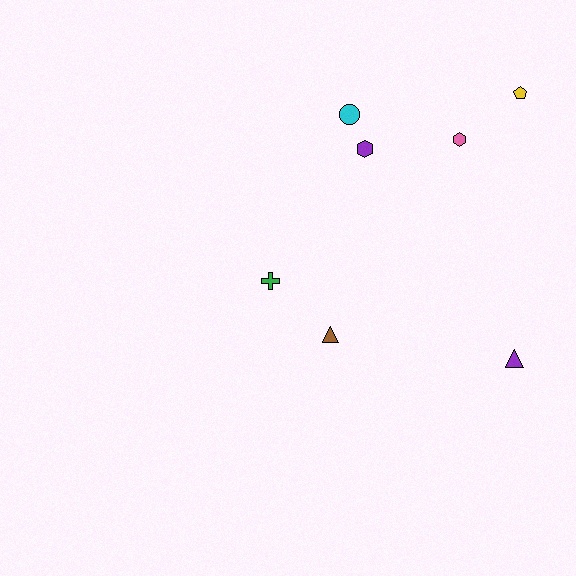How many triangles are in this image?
There are 2 triangles.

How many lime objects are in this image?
There are no lime objects.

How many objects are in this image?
There are 7 objects.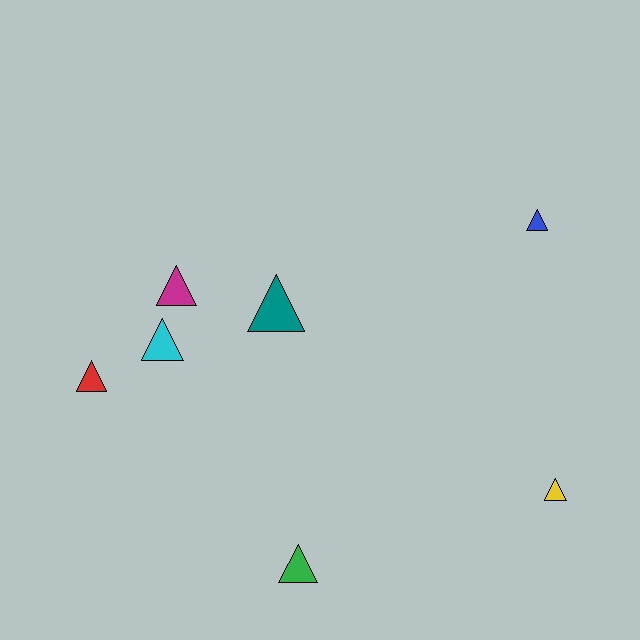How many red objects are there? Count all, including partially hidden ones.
There is 1 red object.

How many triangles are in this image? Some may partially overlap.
There are 7 triangles.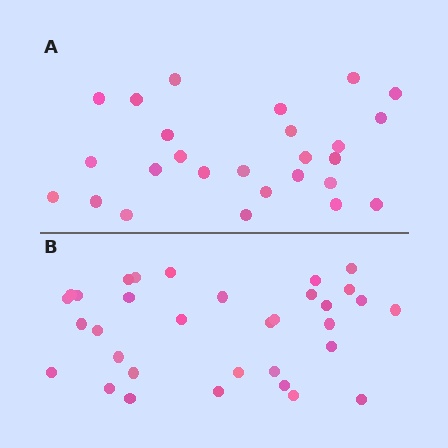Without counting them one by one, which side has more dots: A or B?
Region B (the bottom region) has more dots.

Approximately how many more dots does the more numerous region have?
Region B has roughly 8 or so more dots than region A.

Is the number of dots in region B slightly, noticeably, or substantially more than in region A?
Region B has noticeably more, but not dramatically so. The ratio is roughly 1.3 to 1.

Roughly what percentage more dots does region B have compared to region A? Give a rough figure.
About 25% more.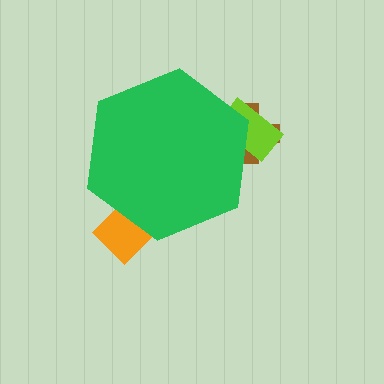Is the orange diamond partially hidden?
Yes, the orange diamond is partially hidden behind the green hexagon.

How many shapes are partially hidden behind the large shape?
3 shapes are partially hidden.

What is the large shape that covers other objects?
A green hexagon.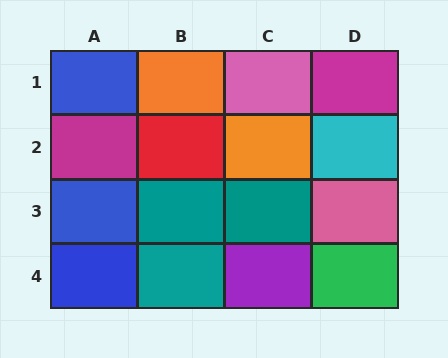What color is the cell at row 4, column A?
Blue.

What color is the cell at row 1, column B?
Orange.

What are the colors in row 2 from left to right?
Magenta, red, orange, cyan.